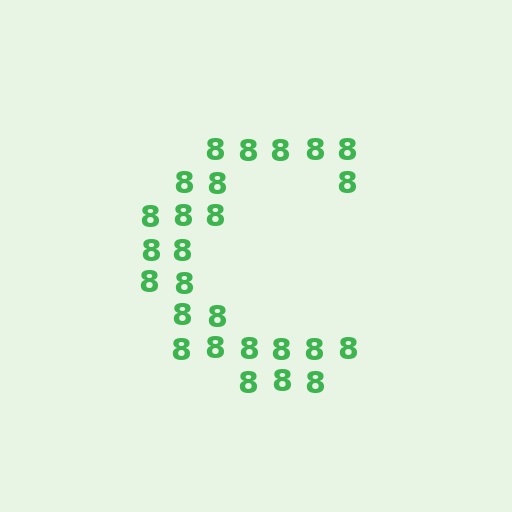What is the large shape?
The large shape is the letter C.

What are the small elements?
The small elements are digit 8's.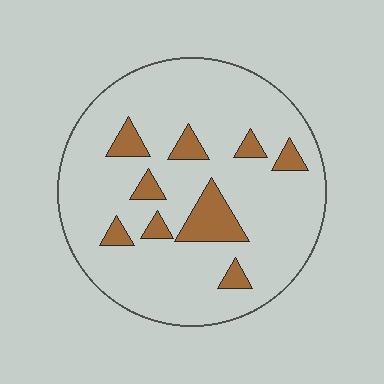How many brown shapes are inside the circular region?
9.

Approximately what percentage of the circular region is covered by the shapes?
Approximately 15%.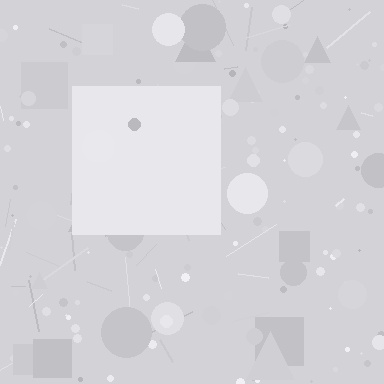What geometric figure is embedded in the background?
A square is embedded in the background.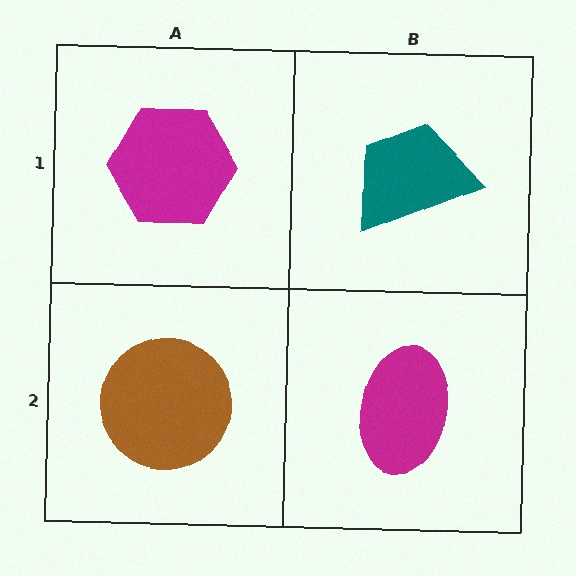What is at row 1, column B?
A teal trapezoid.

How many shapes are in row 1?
2 shapes.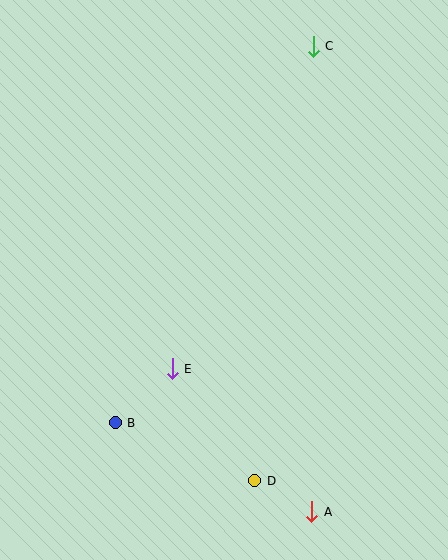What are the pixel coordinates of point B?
Point B is at (115, 423).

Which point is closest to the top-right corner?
Point C is closest to the top-right corner.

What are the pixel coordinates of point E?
Point E is at (172, 369).